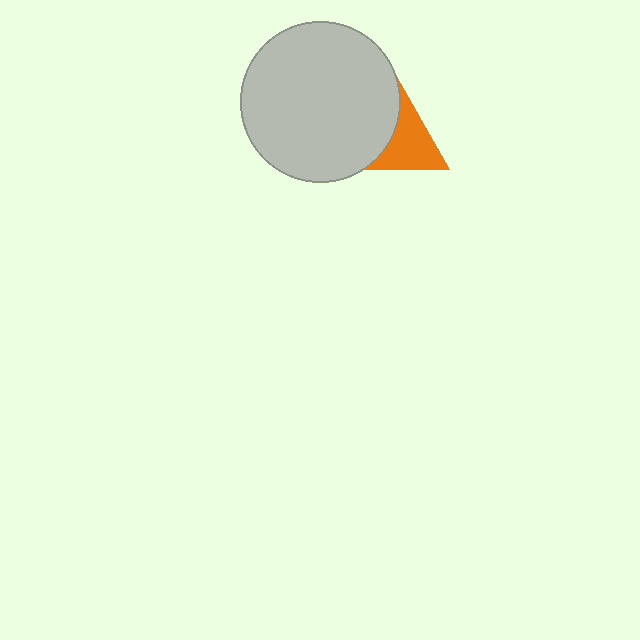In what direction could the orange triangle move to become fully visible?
The orange triangle could move right. That would shift it out from behind the light gray circle entirely.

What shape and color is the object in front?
The object in front is a light gray circle.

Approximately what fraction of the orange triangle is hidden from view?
Roughly 57% of the orange triangle is hidden behind the light gray circle.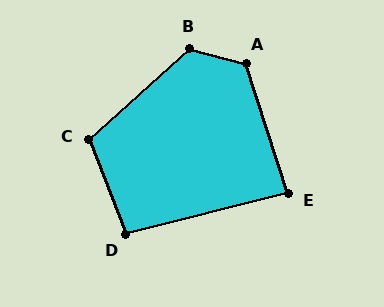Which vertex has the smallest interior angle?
E, at approximately 86 degrees.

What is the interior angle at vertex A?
Approximately 123 degrees (obtuse).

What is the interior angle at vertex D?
Approximately 97 degrees (obtuse).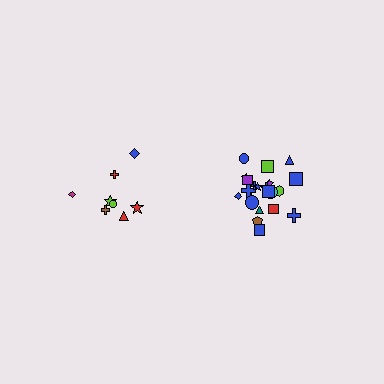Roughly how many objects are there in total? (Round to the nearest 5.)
Roughly 30 objects in total.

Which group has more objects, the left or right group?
The right group.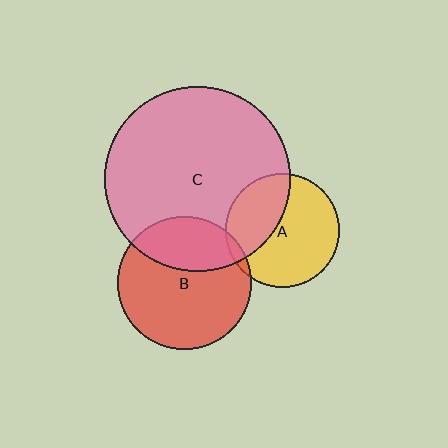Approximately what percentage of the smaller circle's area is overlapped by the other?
Approximately 30%.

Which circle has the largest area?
Circle C (pink).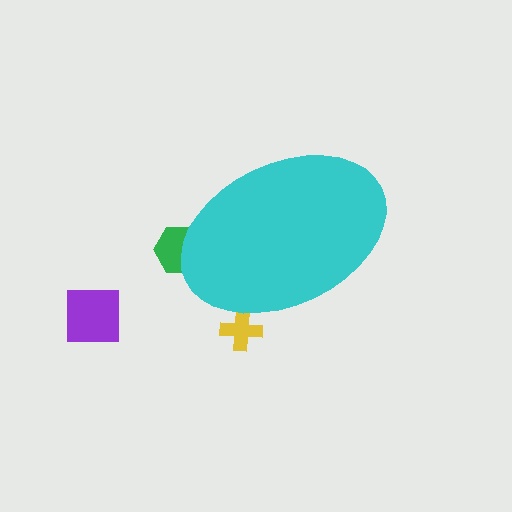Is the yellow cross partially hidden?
Yes, the yellow cross is partially hidden behind the cyan ellipse.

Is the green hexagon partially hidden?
Yes, the green hexagon is partially hidden behind the cyan ellipse.